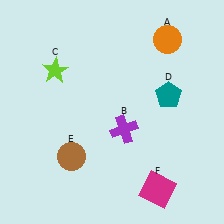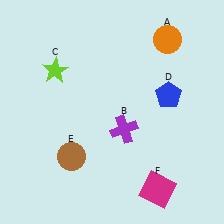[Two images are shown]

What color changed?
The pentagon (D) changed from teal in Image 1 to blue in Image 2.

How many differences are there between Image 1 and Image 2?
There is 1 difference between the two images.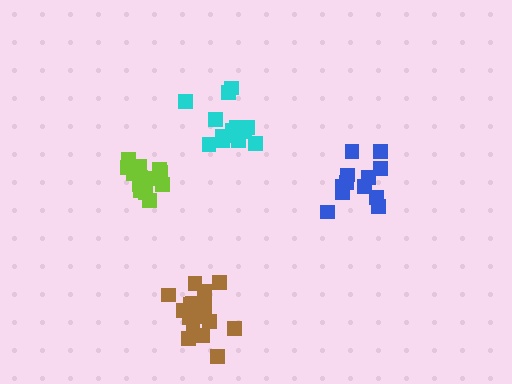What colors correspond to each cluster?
The clusters are colored: brown, lime, blue, cyan.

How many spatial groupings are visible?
There are 4 spatial groupings.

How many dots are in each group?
Group 1: 17 dots, Group 2: 13 dots, Group 3: 12 dots, Group 4: 14 dots (56 total).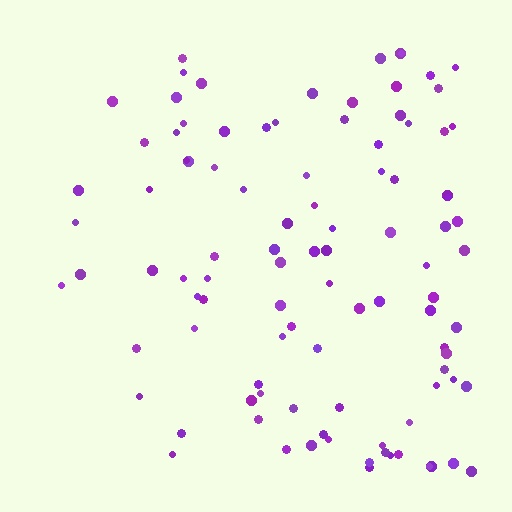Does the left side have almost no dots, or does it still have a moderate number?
Still a moderate number, just noticeably fewer than the right.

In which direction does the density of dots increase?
From left to right, with the right side densest.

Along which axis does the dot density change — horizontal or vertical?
Horizontal.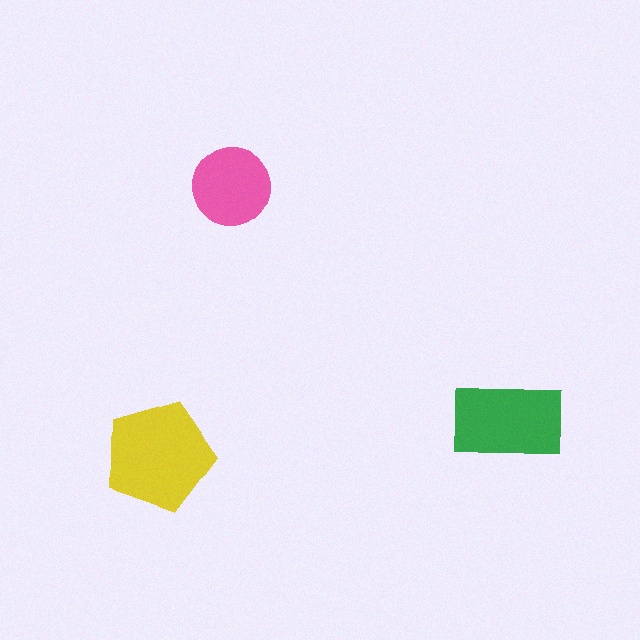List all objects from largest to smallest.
The yellow pentagon, the green rectangle, the pink circle.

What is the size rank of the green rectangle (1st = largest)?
2nd.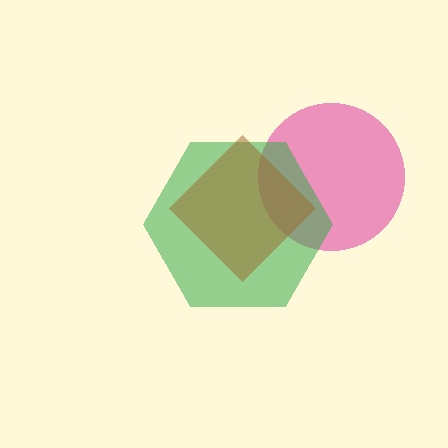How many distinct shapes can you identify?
There are 3 distinct shapes: a pink circle, a green hexagon, a brown diamond.